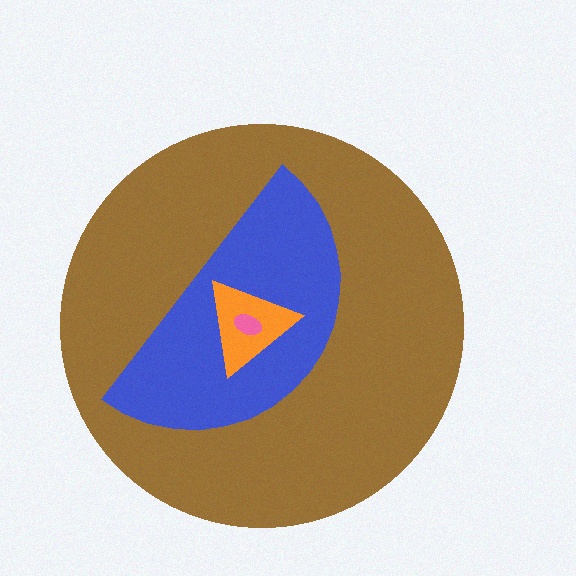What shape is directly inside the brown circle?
The blue semicircle.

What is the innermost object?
The pink ellipse.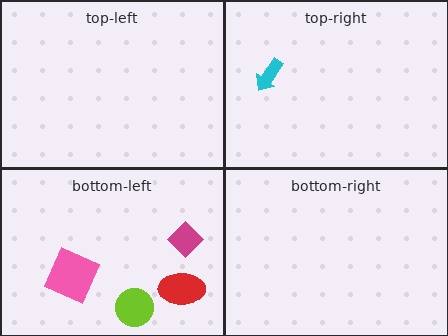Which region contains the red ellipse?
The bottom-left region.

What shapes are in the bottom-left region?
The magenta diamond, the red ellipse, the pink square, the lime circle.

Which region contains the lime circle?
The bottom-left region.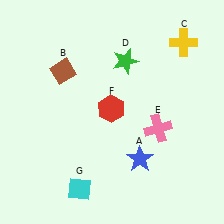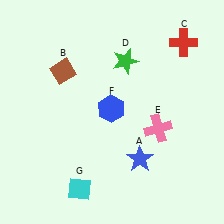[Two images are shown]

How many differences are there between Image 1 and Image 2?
There are 2 differences between the two images.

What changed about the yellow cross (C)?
In Image 1, C is yellow. In Image 2, it changed to red.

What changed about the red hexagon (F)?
In Image 1, F is red. In Image 2, it changed to blue.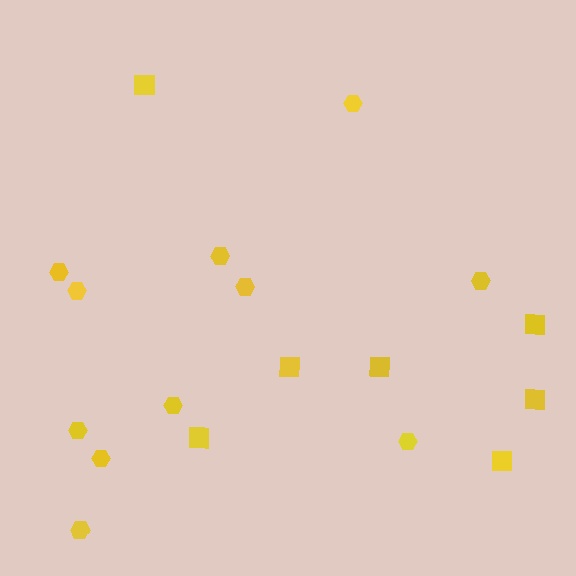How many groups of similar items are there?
There are 2 groups: one group of hexagons (11) and one group of squares (7).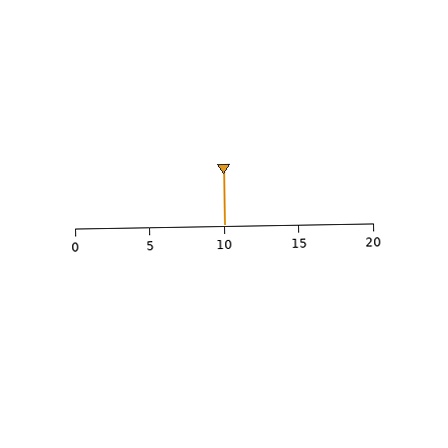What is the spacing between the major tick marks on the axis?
The major ticks are spaced 5 apart.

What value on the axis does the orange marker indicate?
The marker indicates approximately 10.